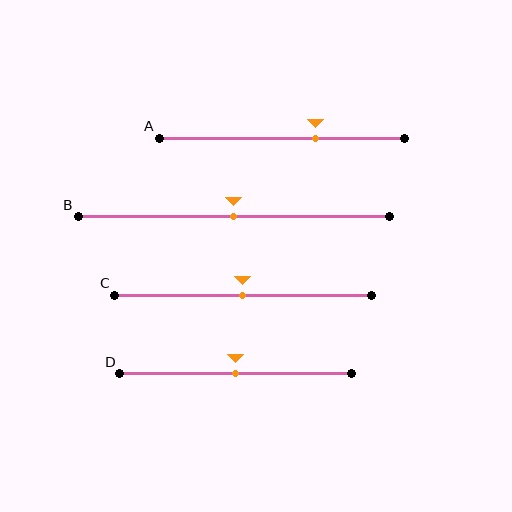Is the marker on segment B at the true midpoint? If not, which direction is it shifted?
Yes, the marker on segment B is at the true midpoint.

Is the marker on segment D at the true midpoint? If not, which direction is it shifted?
Yes, the marker on segment D is at the true midpoint.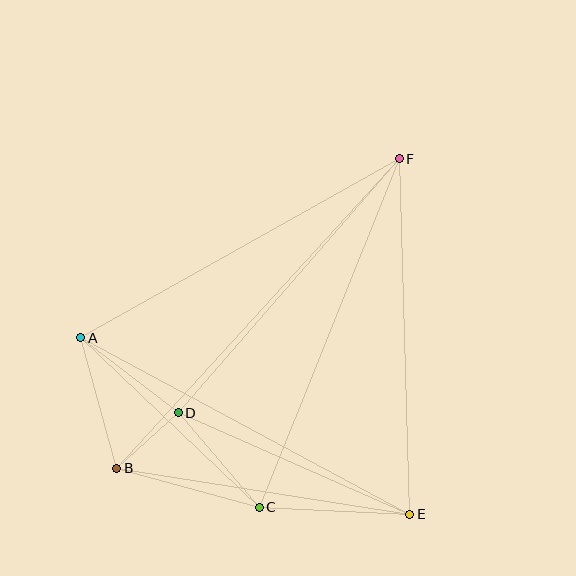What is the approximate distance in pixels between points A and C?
The distance between A and C is approximately 246 pixels.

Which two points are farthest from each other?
Points B and F are farthest from each other.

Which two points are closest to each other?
Points B and D are closest to each other.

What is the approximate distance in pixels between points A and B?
The distance between A and B is approximately 135 pixels.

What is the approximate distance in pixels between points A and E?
The distance between A and E is approximately 373 pixels.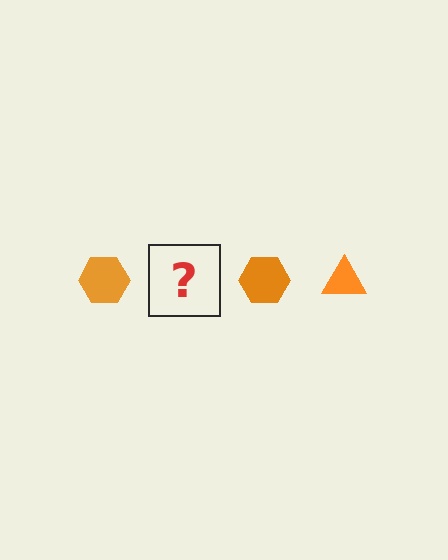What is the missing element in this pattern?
The missing element is an orange triangle.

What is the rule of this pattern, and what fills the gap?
The rule is that the pattern cycles through hexagon, triangle shapes in orange. The gap should be filled with an orange triangle.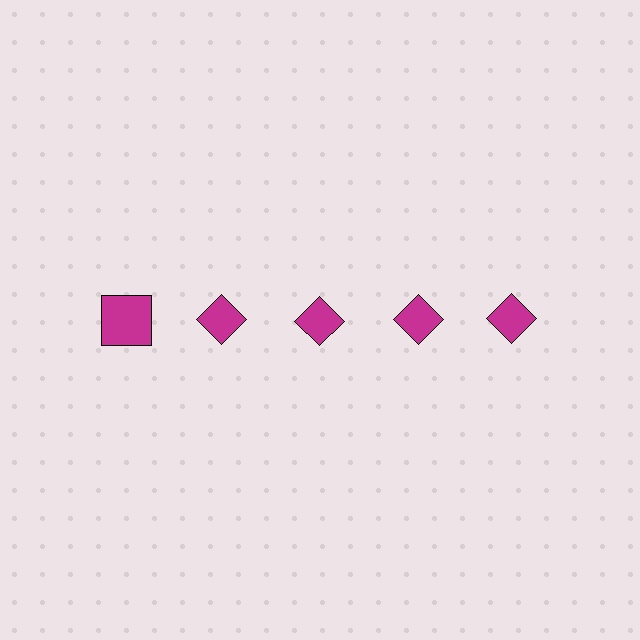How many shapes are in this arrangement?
There are 5 shapes arranged in a grid pattern.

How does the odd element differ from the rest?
It has a different shape: square instead of diamond.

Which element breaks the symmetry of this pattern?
The magenta square in the top row, leftmost column breaks the symmetry. All other shapes are magenta diamonds.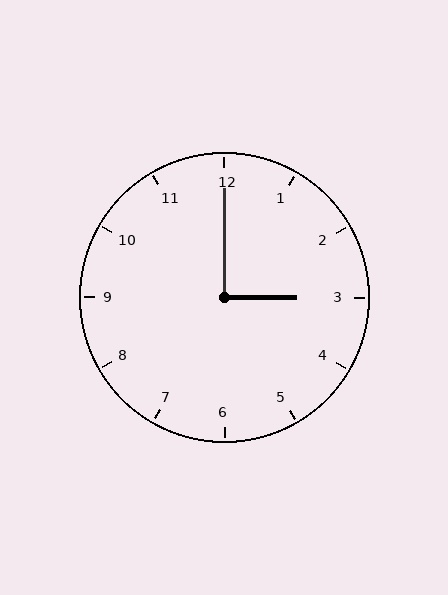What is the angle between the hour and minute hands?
Approximately 90 degrees.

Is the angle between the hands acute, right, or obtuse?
It is right.